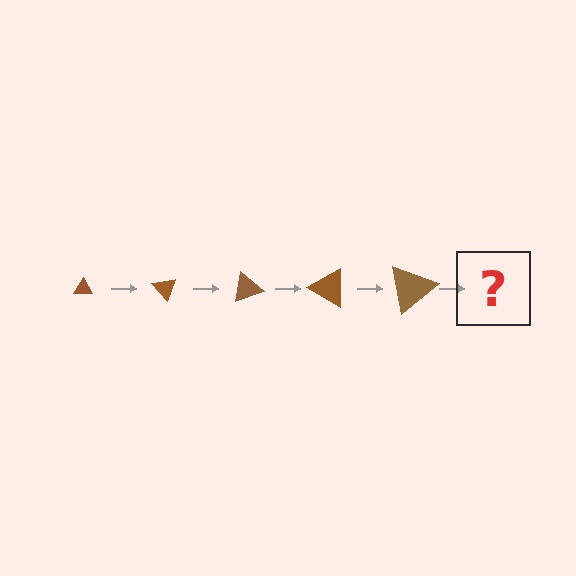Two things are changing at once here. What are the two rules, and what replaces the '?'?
The two rules are that the triangle grows larger each step and it rotates 50 degrees each step. The '?' should be a triangle, larger than the previous one and rotated 250 degrees from the start.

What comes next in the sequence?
The next element should be a triangle, larger than the previous one and rotated 250 degrees from the start.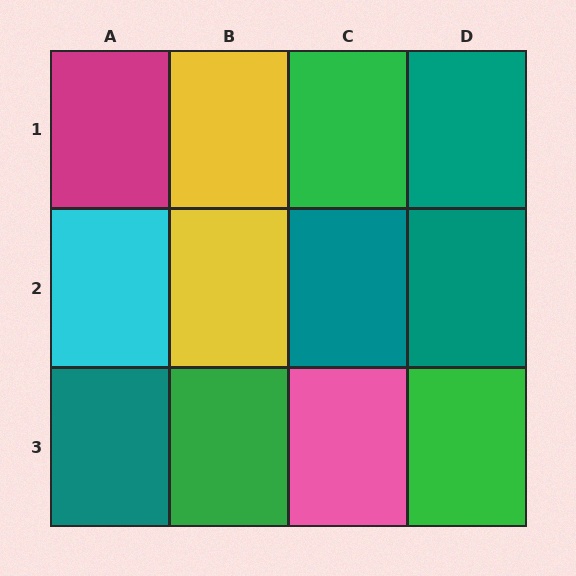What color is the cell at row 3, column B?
Green.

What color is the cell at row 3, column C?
Pink.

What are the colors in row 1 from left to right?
Magenta, yellow, green, teal.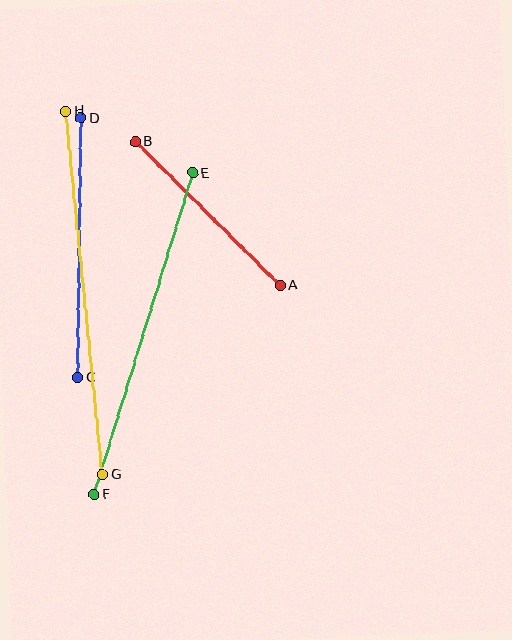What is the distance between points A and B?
The distance is approximately 203 pixels.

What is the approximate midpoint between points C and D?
The midpoint is at approximately (80, 248) pixels.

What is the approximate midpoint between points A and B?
The midpoint is at approximately (208, 213) pixels.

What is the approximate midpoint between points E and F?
The midpoint is at approximately (143, 334) pixels.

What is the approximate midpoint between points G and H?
The midpoint is at approximately (84, 293) pixels.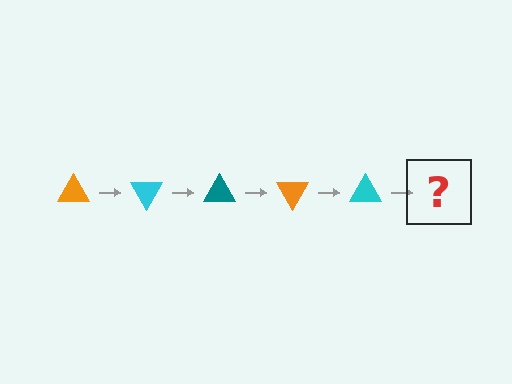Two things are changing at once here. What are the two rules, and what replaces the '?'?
The two rules are that it rotates 60 degrees each step and the color cycles through orange, cyan, and teal. The '?' should be a teal triangle, rotated 300 degrees from the start.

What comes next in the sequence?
The next element should be a teal triangle, rotated 300 degrees from the start.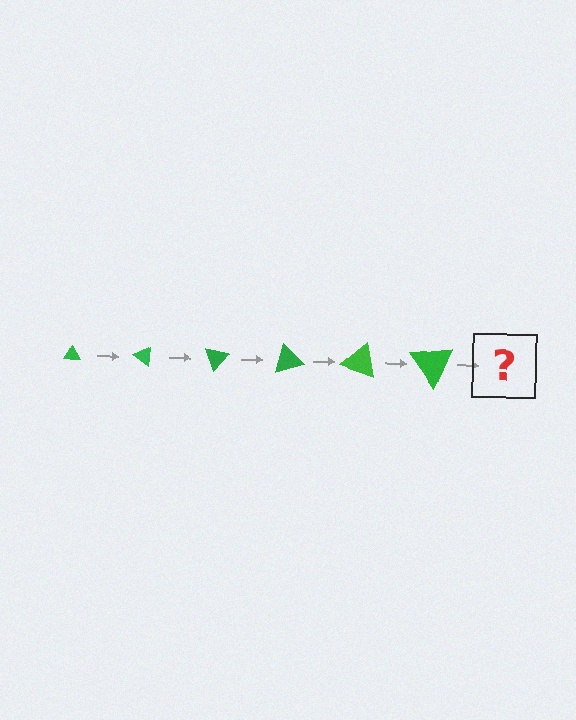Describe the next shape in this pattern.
It should be a triangle, larger than the previous one and rotated 210 degrees from the start.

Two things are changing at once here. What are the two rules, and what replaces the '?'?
The two rules are that the triangle grows larger each step and it rotates 35 degrees each step. The '?' should be a triangle, larger than the previous one and rotated 210 degrees from the start.